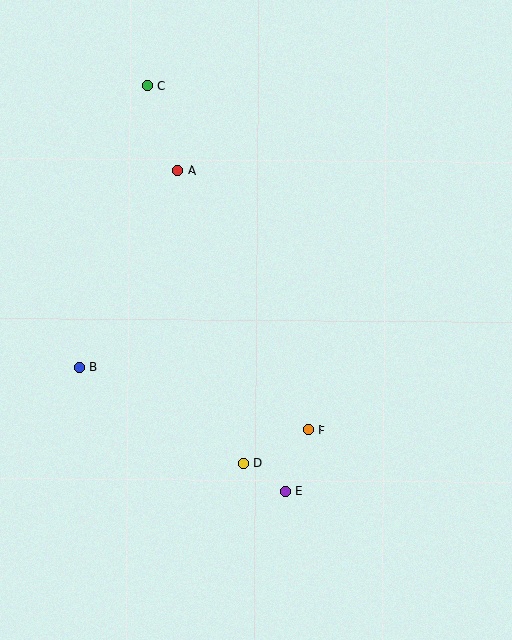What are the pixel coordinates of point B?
Point B is at (79, 367).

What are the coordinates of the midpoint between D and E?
The midpoint between D and E is at (264, 477).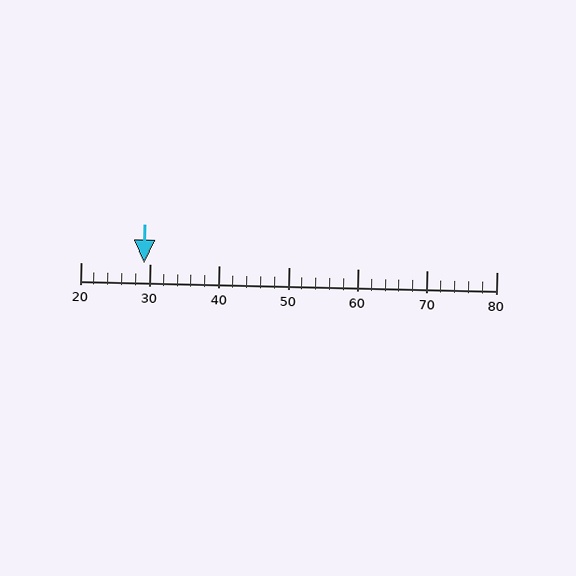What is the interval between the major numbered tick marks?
The major tick marks are spaced 10 units apart.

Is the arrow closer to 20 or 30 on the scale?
The arrow is closer to 30.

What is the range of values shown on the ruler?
The ruler shows values from 20 to 80.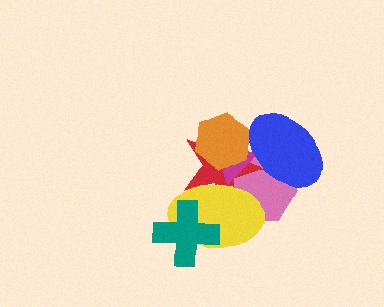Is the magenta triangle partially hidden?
Yes, it is partially covered by another shape.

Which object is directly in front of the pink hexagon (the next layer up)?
The red star is directly in front of the pink hexagon.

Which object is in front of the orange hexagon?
The blue ellipse is in front of the orange hexagon.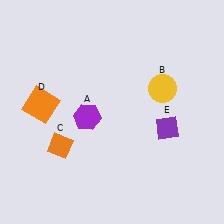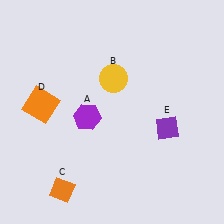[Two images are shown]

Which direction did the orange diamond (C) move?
The orange diamond (C) moved down.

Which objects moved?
The objects that moved are: the yellow circle (B), the orange diamond (C).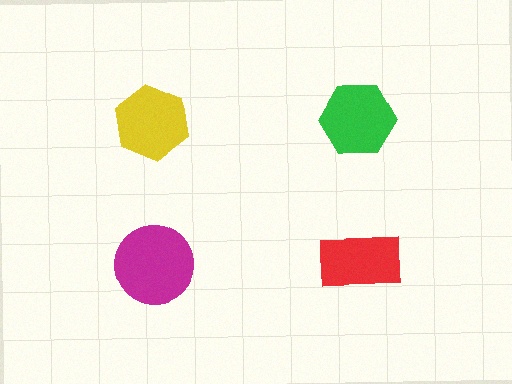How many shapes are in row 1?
2 shapes.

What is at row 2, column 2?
A red rectangle.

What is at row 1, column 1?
A yellow hexagon.